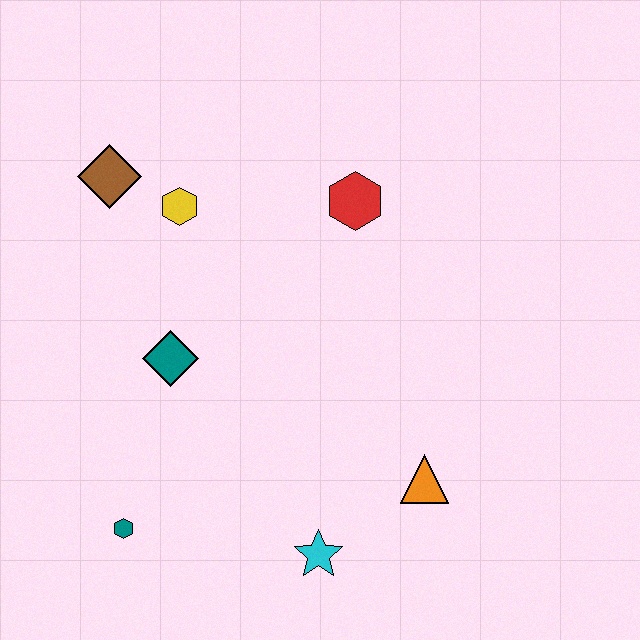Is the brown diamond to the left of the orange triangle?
Yes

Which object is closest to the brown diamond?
The yellow hexagon is closest to the brown diamond.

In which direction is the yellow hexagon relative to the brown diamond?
The yellow hexagon is to the right of the brown diamond.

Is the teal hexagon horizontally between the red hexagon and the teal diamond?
No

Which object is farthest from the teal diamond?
The orange triangle is farthest from the teal diamond.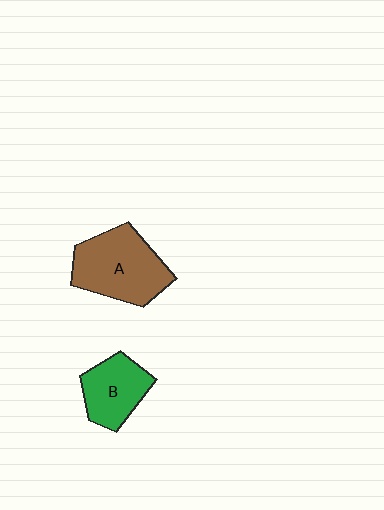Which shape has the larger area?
Shape A (brown).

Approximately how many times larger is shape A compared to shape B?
Approximately 1.5 times.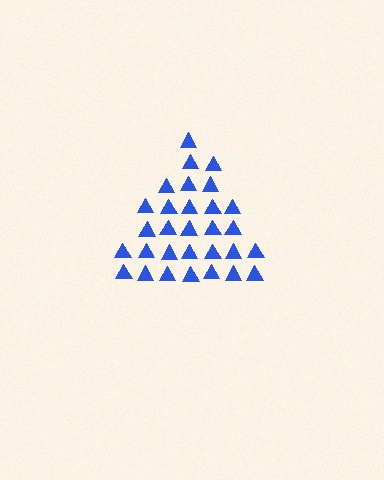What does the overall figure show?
The overall figure shows a triangle.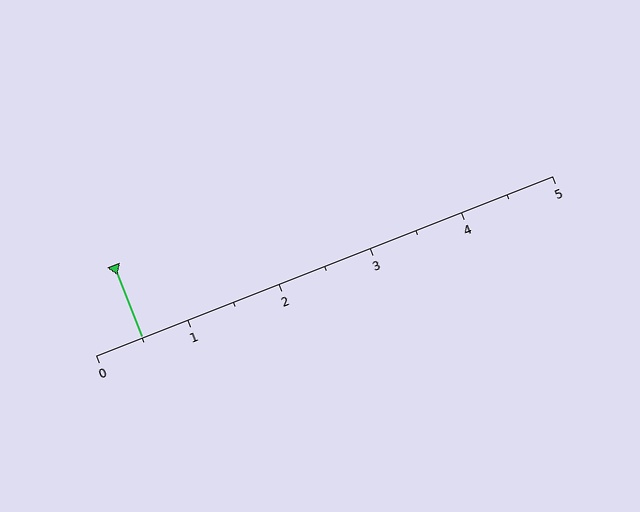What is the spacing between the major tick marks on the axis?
The major ticks are spaced 1 apart.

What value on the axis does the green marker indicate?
The marker indicates approximately 0.5.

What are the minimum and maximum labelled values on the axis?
The axis runs from 0 to 5.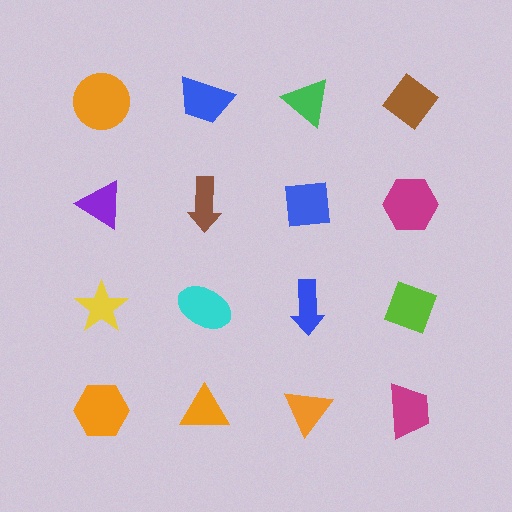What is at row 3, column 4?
A lime diamond.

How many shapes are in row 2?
4 shapes.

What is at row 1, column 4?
A brown diamond.